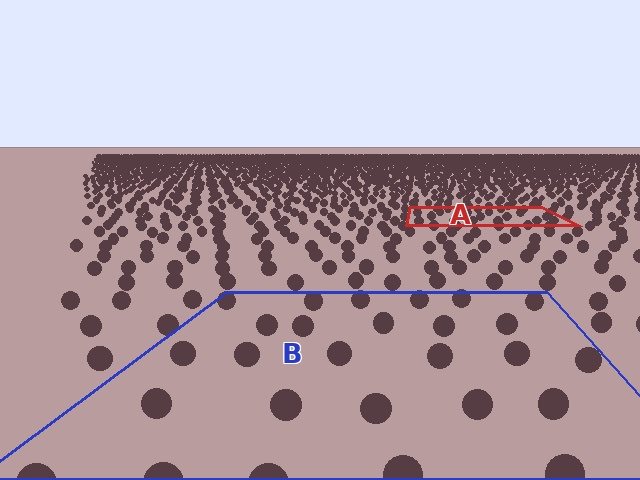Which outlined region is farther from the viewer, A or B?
Region A is farther from the viewer — the texture elements inside it appear smaller and more densely packed.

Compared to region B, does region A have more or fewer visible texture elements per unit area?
Region A has more texture elements per unit area — they are packed more densely because it is farther away.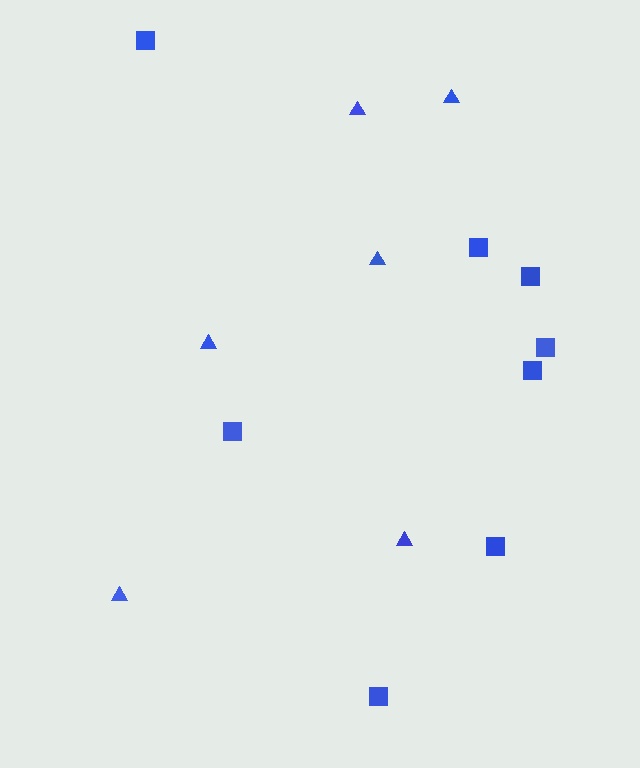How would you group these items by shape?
There are 2 groups: one group of squares (8) and one group of triangles (6).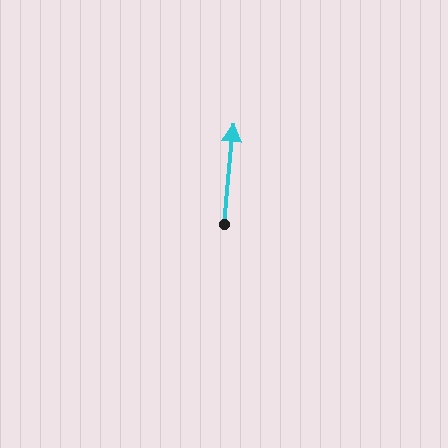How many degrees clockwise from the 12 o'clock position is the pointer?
Approximately 5 degrees.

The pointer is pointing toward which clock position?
Roughly 12 o'clock.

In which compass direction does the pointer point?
North.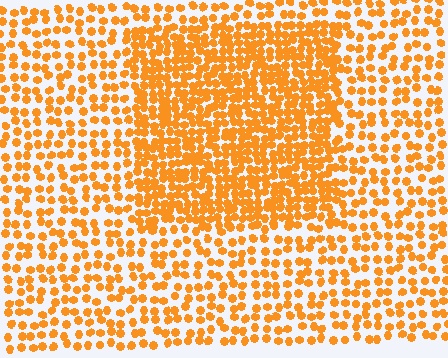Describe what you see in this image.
The image contains small orange elements arranged at two different densities. A rectangle-shaped region is visible where the elements are more densely packed than the surrounding area.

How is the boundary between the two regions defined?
The boundary is defined by a change in element density (approximately 2.0x ratio). All elements are the same color, size, and shape.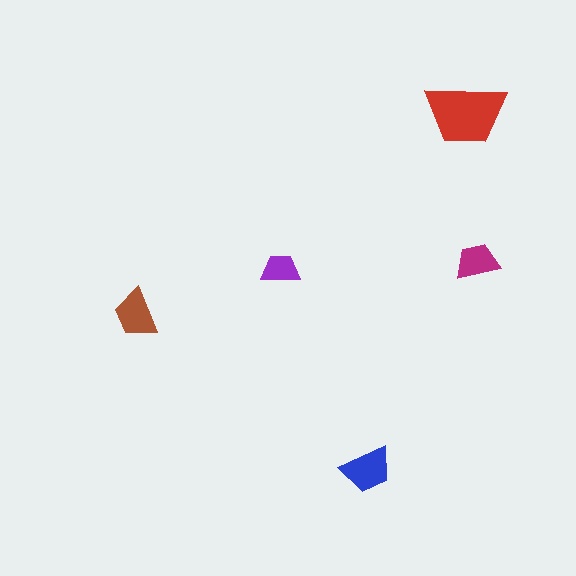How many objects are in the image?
There are 5 objects in the image.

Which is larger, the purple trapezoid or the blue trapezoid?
The blue one.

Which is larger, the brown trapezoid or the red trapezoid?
The red one.